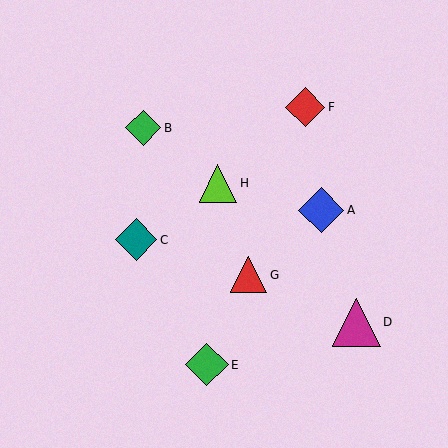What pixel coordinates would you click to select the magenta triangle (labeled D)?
Click at (356, 322) to select the magenta triangle D.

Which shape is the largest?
The magenta triangle (labeled D) is the largest.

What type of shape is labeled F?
Shape F is a red diamond.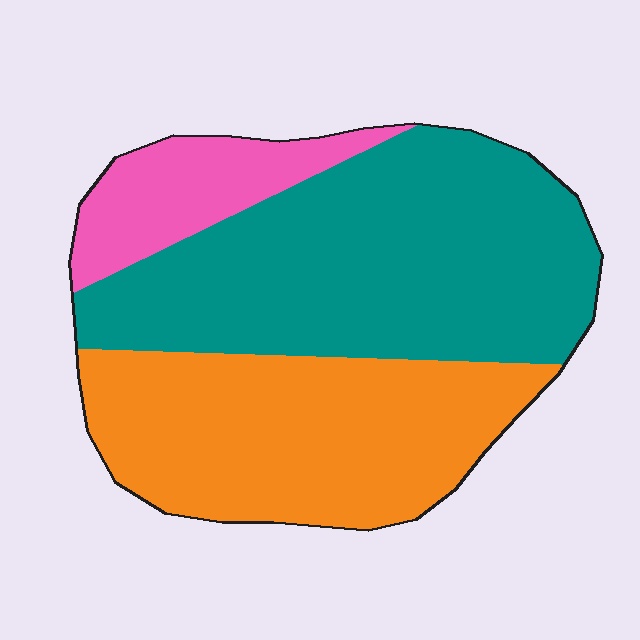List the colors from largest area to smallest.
From largest to smallest: teal, orange, pink.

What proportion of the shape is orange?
Orange covers roughly 35% of the shape.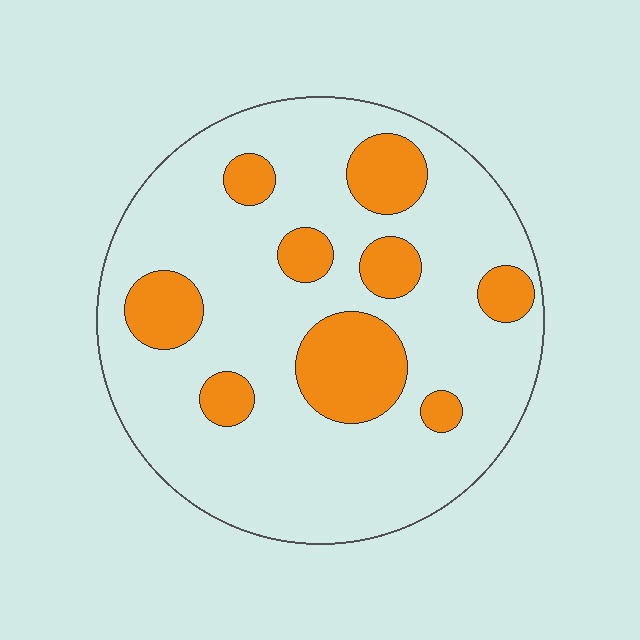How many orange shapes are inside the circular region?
9.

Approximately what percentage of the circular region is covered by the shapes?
Approximately 20%.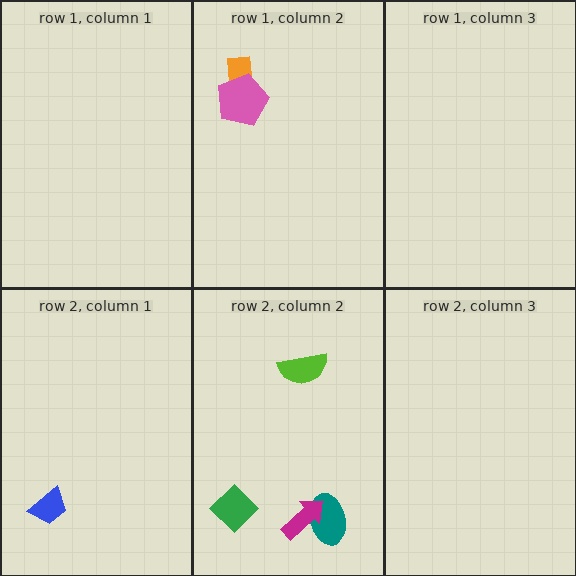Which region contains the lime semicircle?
The row 2, column 2 region.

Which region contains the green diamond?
The row 2, column 2 region.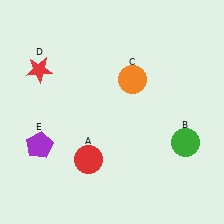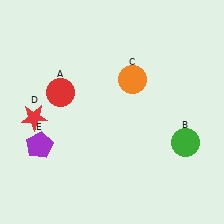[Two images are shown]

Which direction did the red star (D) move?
The red star (D) moved down.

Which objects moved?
The objects that moved are: the red circle (A), the red star (D).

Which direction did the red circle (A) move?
The red circle (A) moved up.